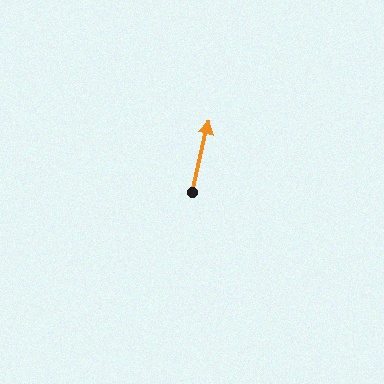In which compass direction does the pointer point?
North.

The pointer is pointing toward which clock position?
Roughly 12 o'clock.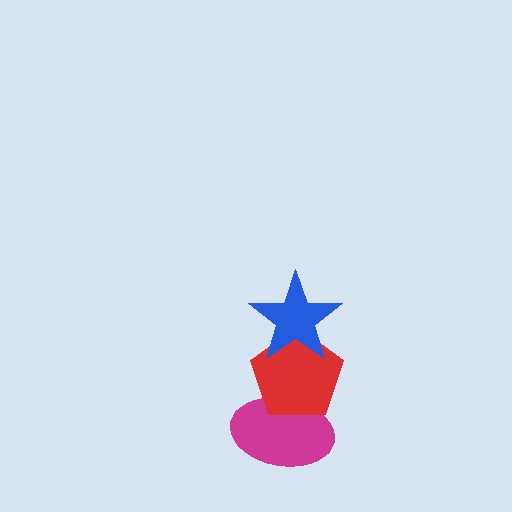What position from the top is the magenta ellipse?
The magenta ellipse is 3rd from the top.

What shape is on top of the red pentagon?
The blue star is on top of the red pentagon.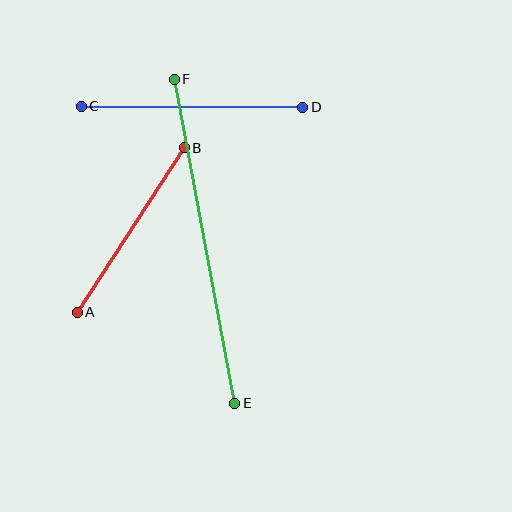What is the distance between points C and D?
The distance is approximately 221 pixels.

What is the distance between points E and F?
The distance is approximately 329 pixels.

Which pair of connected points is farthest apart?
Points E and F are farthest apart.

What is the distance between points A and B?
The distance is approximately 196 pixels.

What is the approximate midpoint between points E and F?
The midpoint is at approximately (205, 241) pixels.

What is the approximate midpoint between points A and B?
The midpoint is at approximately (131, 230) pixels.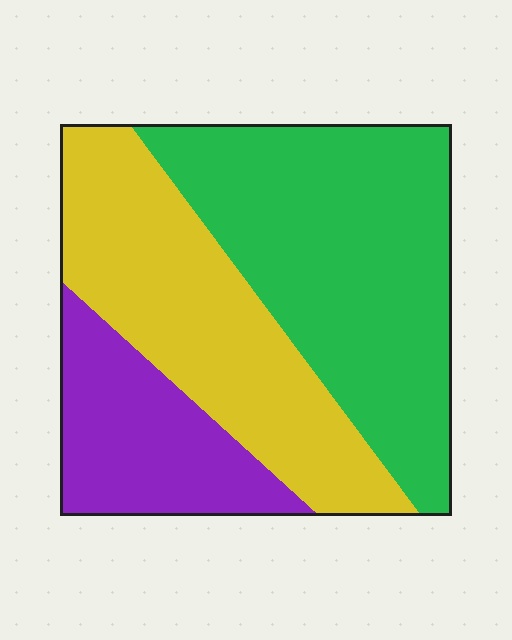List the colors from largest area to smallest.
From largest to smallest: green, yellow, purple.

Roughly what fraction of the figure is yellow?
Yellow covers roughly 35% of the figure.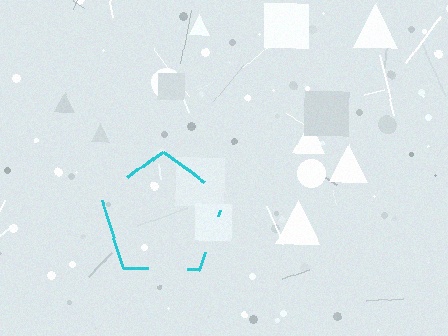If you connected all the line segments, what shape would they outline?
They would outline a pentagon.